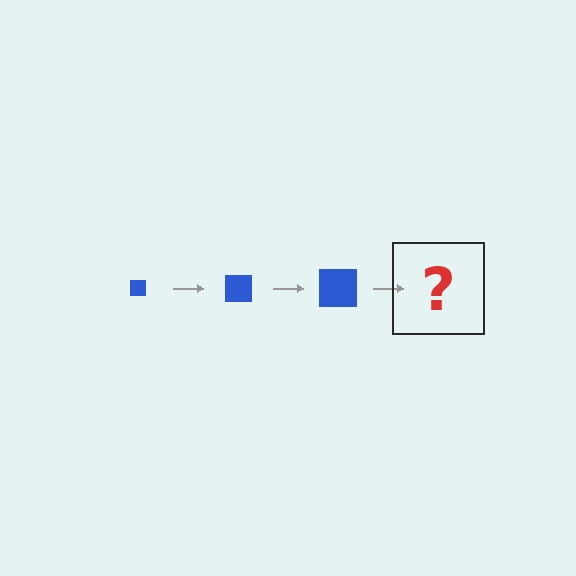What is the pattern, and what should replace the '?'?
The pattern is that the square gets progressively larger each step. The '?' should be a blue square, larger than the previous one.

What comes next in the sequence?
The next element should be a blue square, larger than the previous one.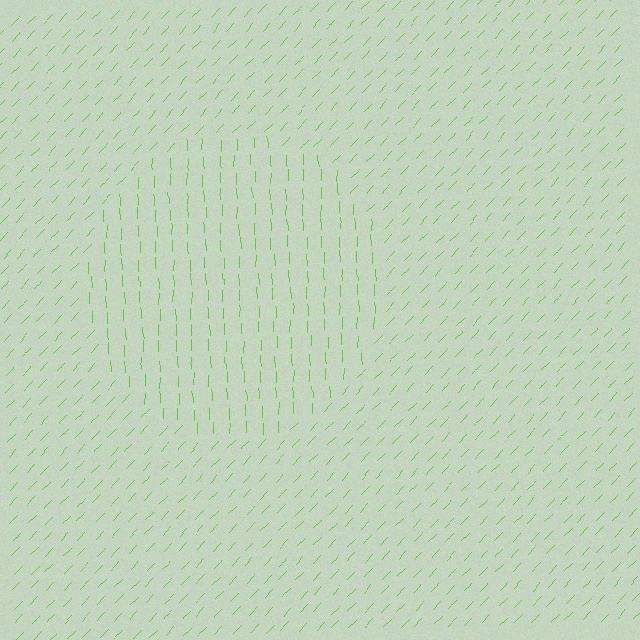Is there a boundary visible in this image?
Yes, there is a texture boundary formed by a change in line orientation.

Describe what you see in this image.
The image is filled with small lime line segments. A circle region in the image has lines oriented differently from the surrounding lines, creating a visible texture boundary.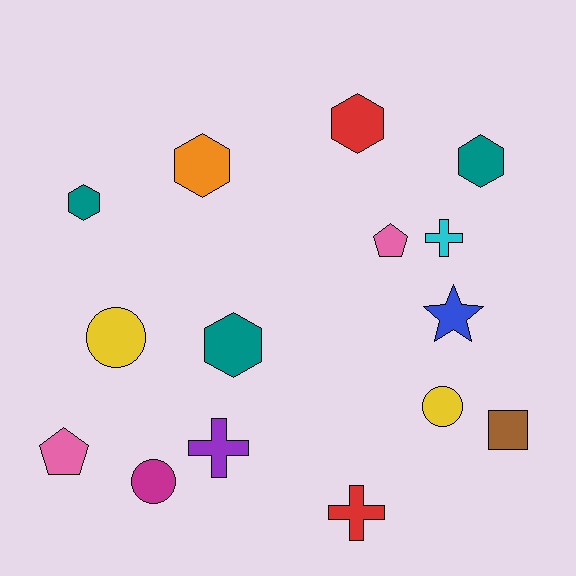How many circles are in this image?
There are 3 circles.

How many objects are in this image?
There are 15 objects.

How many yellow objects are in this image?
There are 2 yellow objects.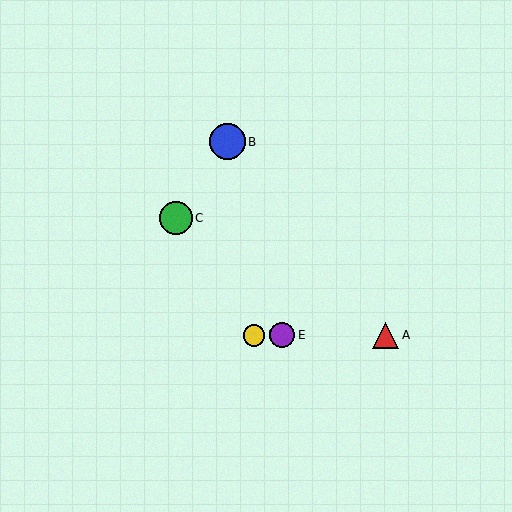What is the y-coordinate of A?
Object A is at y≈335.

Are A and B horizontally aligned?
No, A is at y≈335 and B is at y≈142.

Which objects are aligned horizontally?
Objects A, D, E are aligned horizontally.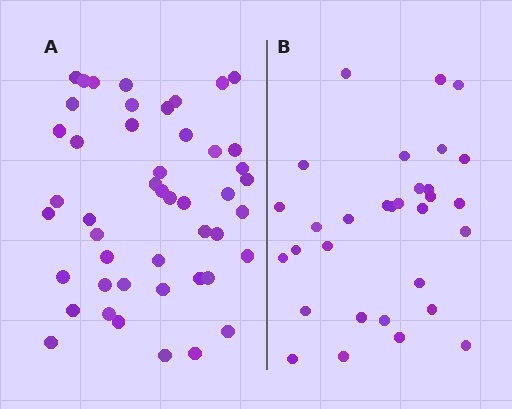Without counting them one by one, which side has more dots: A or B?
Region A (the left region) has more dots.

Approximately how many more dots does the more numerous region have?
Region A has approximately 15 more dots than region B.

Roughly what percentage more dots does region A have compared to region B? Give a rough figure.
About 50% more.